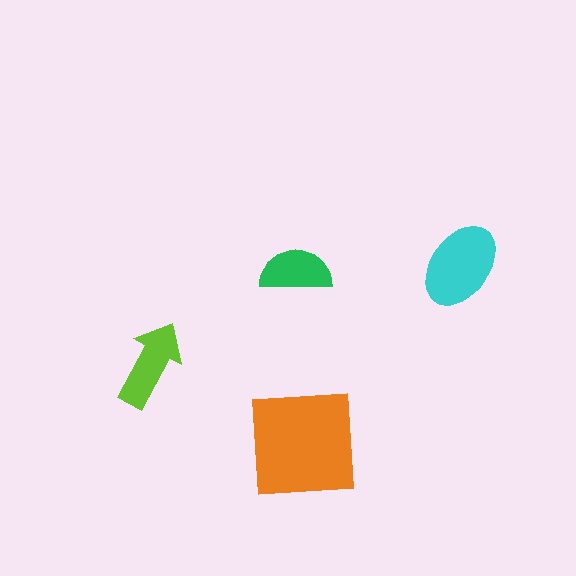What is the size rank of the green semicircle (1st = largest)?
4th.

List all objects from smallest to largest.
The green semicircle, the lime arrow, the cyan ellipse, the orange square.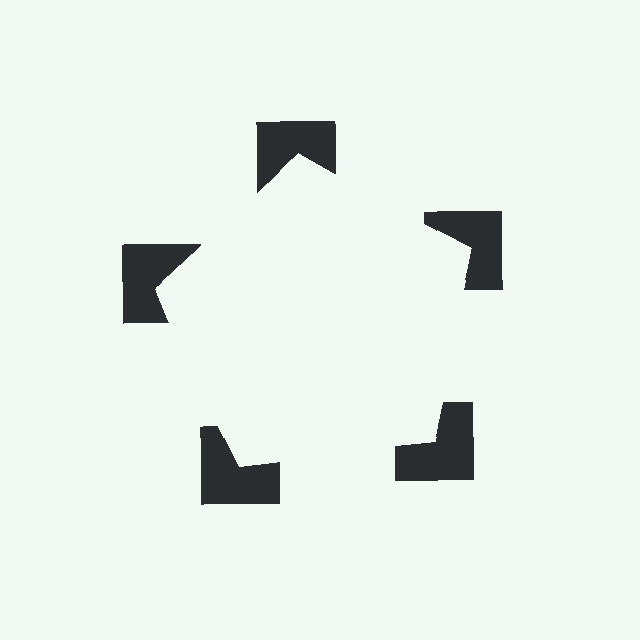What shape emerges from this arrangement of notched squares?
An illusory pentagon — its edges are inferred from the aligned wedge cuts in the notched squares, not physically drawn.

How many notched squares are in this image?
There are 5 — one at each vertex of the illusory pentagon.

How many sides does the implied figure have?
5 sides.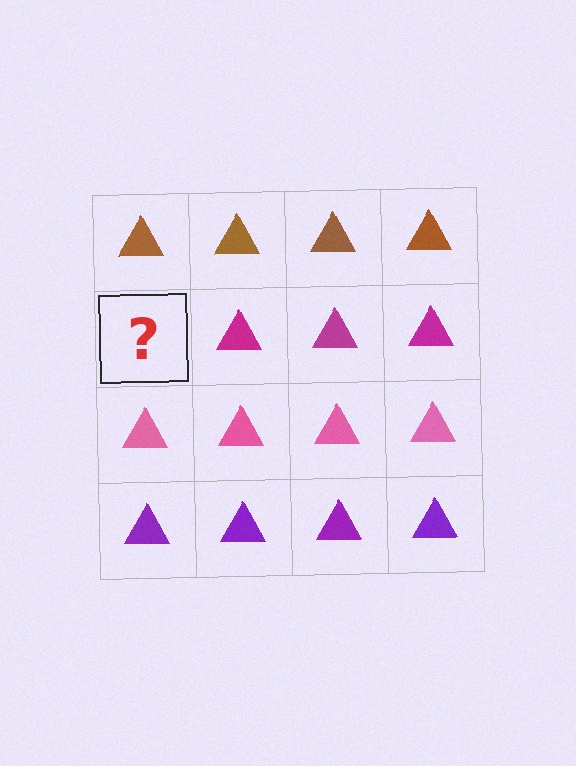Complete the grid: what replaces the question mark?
The question mark should be replaced with a magenta triangle.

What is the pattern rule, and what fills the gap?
The rule is that each row has a consistent color. The gap should be filled with a magenta triangle.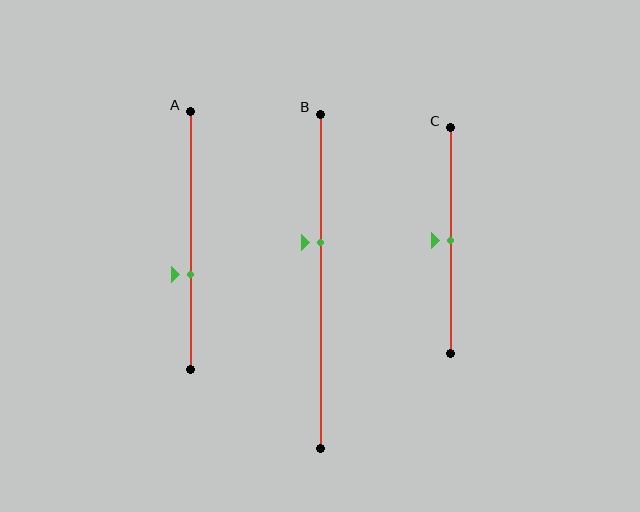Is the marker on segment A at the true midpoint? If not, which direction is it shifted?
No, the marker on segment A is shifted downward by about 13% of the segment length.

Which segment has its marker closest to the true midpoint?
Segment C has its marker closest to the true midpoint.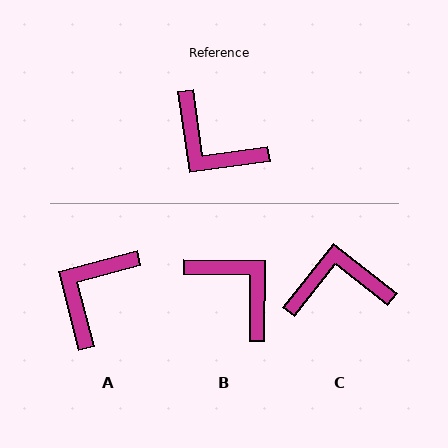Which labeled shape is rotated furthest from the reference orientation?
B, about 172 degrees away.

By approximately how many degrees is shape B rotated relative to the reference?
Approximately 172 degrees counter-clockwise.